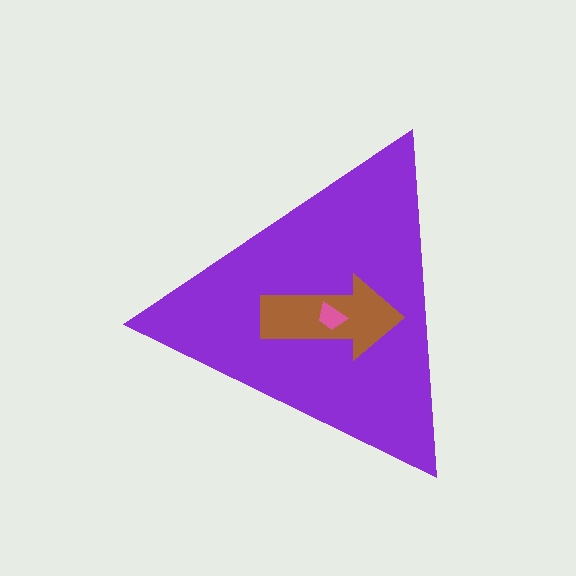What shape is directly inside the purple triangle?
The brown arrow.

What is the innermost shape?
The pink trapezoid.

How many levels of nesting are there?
3.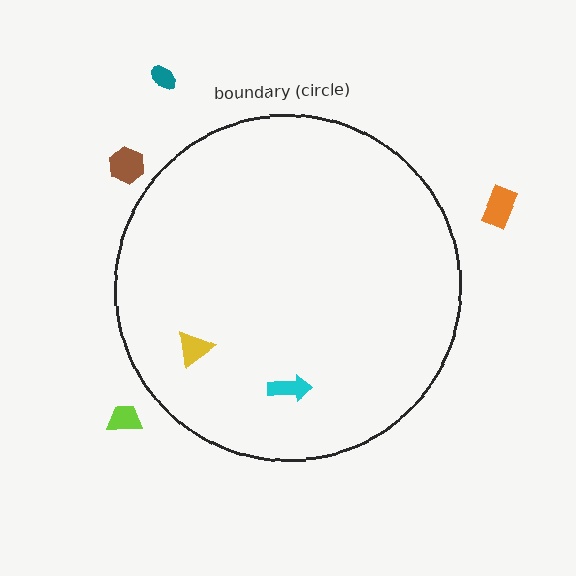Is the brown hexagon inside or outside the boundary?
Outside.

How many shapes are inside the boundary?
2 inside, 4 outside.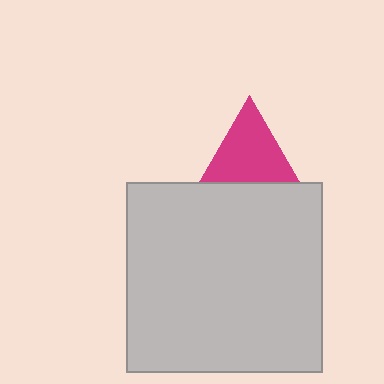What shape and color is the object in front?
The object in front is a light gray rectangle.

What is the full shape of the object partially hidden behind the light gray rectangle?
The partially hidden object is a magenta triangle.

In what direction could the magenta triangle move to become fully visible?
The magenta triangle could move up. That would shift it out from behind the light gray rectangle entirely.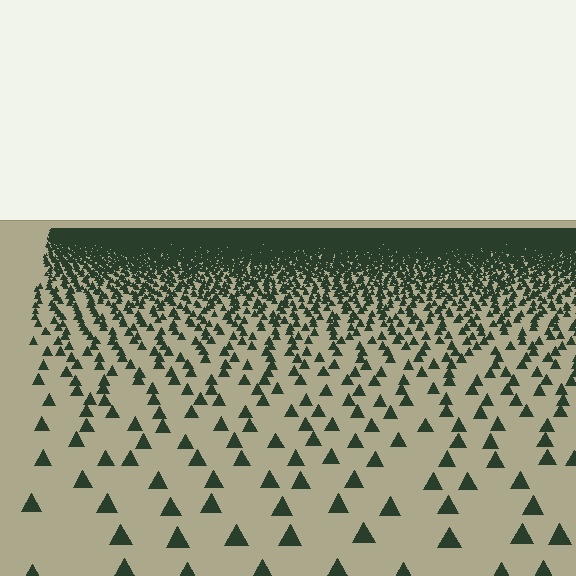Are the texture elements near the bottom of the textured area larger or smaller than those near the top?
Larger. Near the bottom, elements are closer to the viewer and appear at a bigger on-screen size.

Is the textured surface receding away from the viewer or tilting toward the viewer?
The surface is receding away from the viewer. Texture elements get smaller and denser toward the top.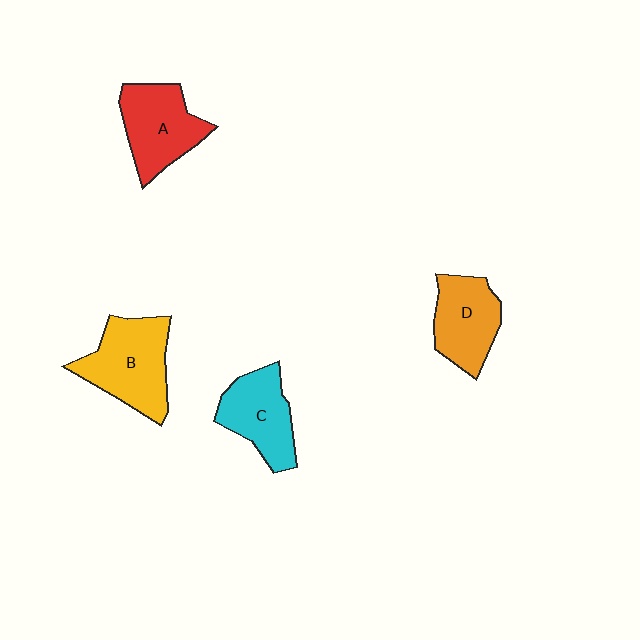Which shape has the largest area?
Shape B (yellow).